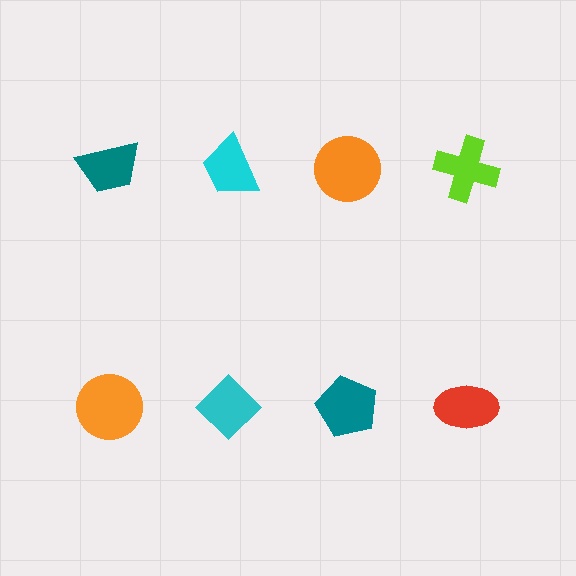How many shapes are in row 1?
4 shapes.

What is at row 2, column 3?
A teal pentagon.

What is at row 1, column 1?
A teal trapezoid.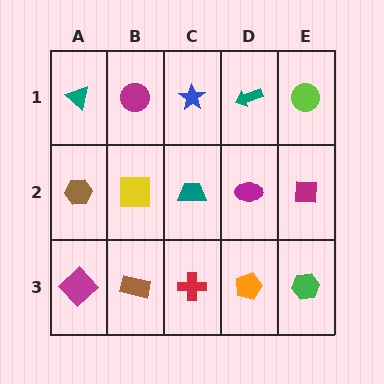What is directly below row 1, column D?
A magenta ellipse.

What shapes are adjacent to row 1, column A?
A brown hexagon (row 2, column A), a magenta circle (row 1, column B).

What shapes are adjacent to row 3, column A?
A brown hexagon (row 2, column A), a brown rectangle (row 3, column B).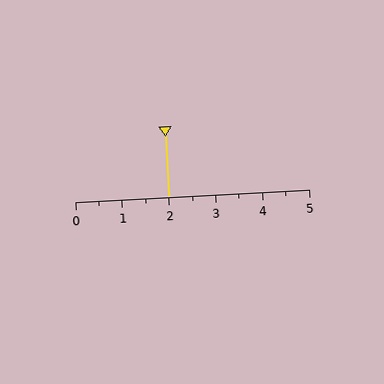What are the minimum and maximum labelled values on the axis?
The axis runs from 0 to 5.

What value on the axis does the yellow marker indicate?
The marker indicates approximately 2.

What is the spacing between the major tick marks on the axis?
The major ticks are spaced 1 apart.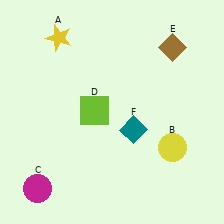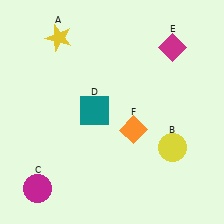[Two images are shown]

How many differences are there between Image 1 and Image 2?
There are 3 differences between the two images.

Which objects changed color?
D changed from lime to teal. E changed from brown to magenta. F changed from teal to orange.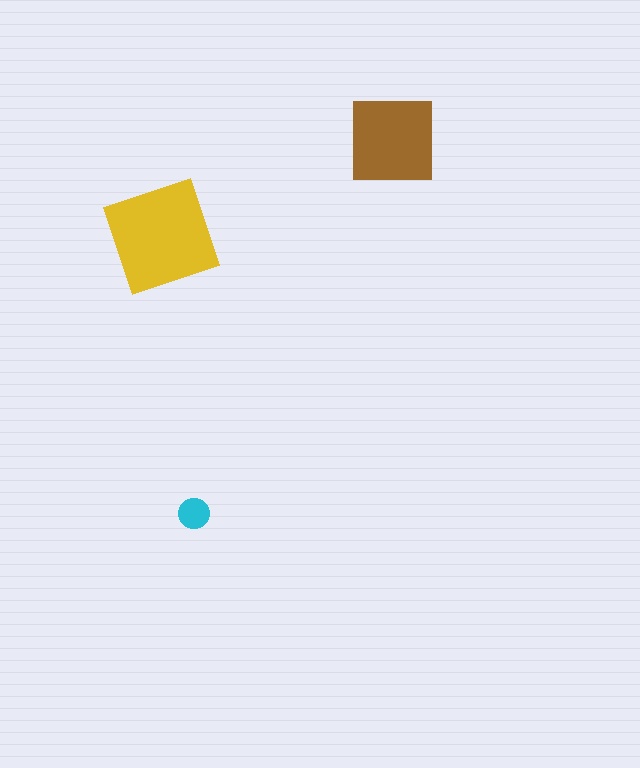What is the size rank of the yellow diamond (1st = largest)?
1st.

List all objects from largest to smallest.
The yellow diamond, the brown square, the cyan circle.